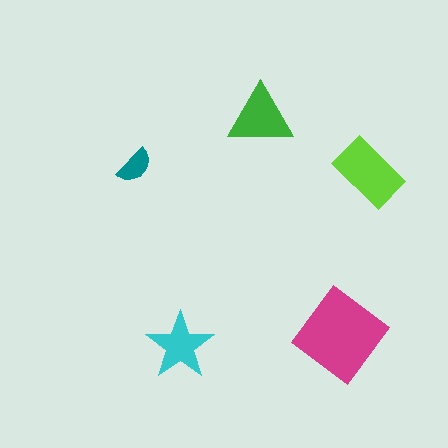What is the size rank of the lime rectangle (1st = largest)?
2nd.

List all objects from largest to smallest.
The magenta diamond, the lime rectangle, the green triangle, the cyan star, the teal semicircle.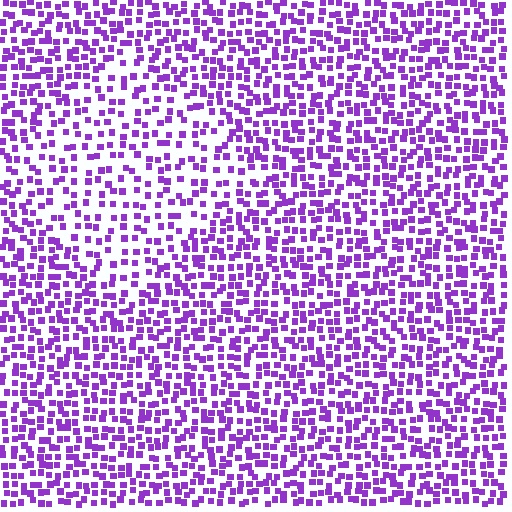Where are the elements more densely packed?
The elements are more densely packed outside the diamond boundary.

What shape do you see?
I see a diamond.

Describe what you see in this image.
The image contains small purple elements arranged at two different densities. A diamond-shaped region is visible where the elements are less densely packed than the surrounding area.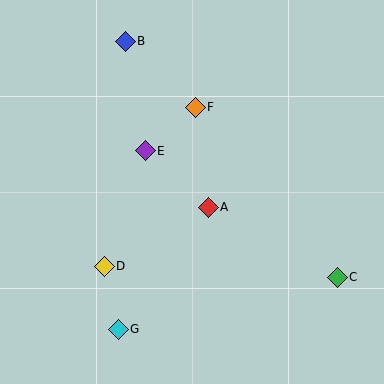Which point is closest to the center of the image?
Point A at (208, 207) is closest to the center.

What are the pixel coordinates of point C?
Point C is at (337, 277).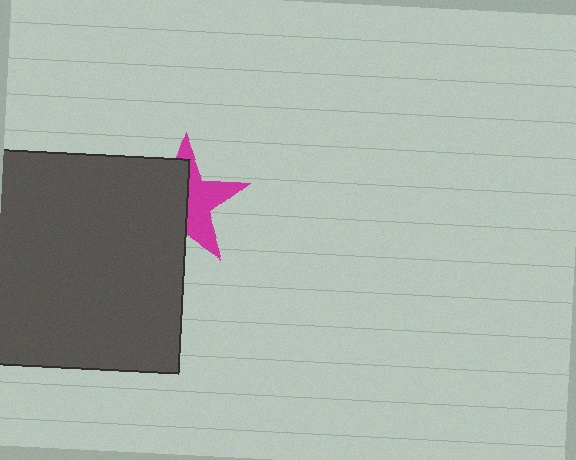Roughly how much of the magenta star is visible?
About half of it is visible (roughly 45%).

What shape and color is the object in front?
The object in front is a dark gray square.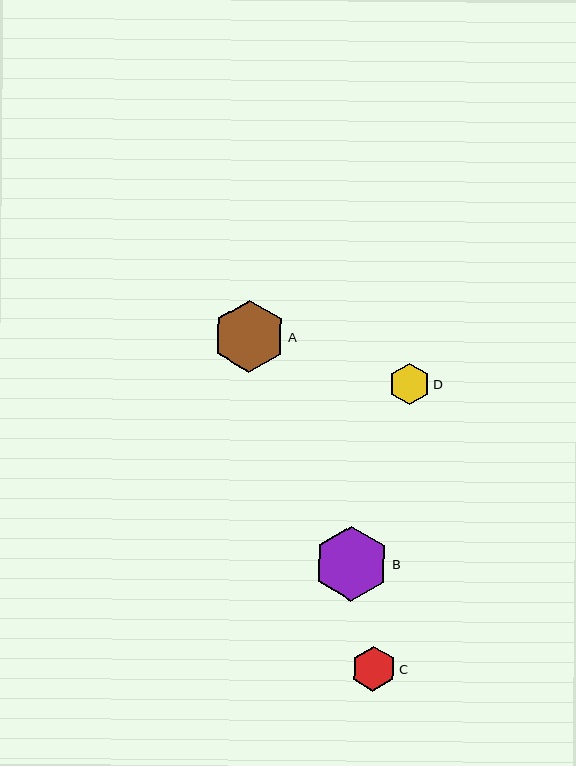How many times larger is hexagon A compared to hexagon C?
Hexagon A is approximately 1.6 times the size of hexagon C.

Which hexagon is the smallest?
Hexagon D is the smallest with a size of approximately 41 pixels.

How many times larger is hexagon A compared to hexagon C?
Hexagon A is approximately 1.6 times the size of hexagon C.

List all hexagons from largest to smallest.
From largest to smallest: B, A, C, D.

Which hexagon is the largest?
Hexagon B is the largest with a size of approximately 75 pixels.